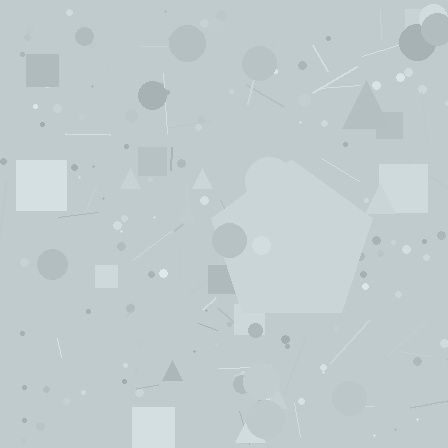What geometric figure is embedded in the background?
A pentagon is embedded in the background.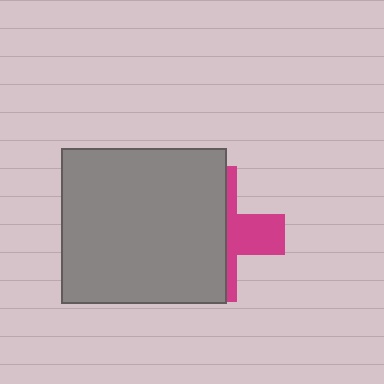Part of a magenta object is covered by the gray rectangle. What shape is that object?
It is a cross.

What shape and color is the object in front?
The object in front is a gray rectangle.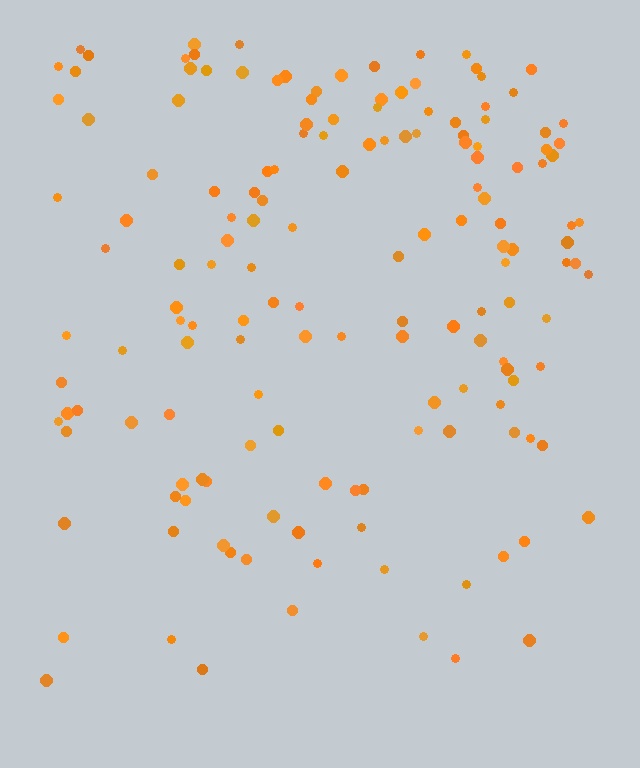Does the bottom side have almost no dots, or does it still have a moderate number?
Still a moderate number, just noticeably fewer than the top.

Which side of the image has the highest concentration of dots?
The top.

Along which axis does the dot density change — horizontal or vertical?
Vertical.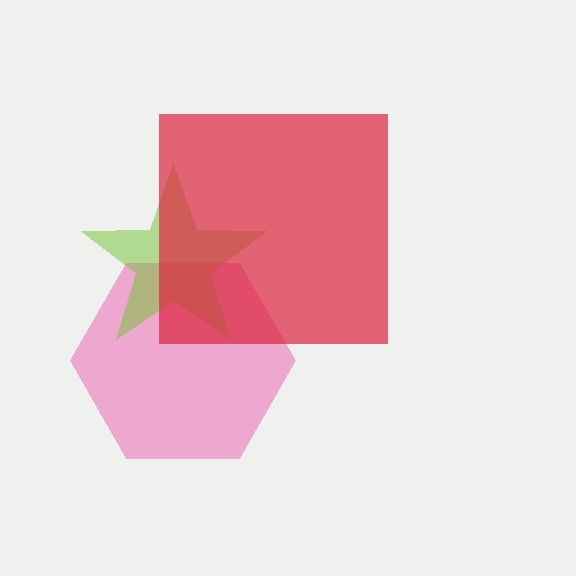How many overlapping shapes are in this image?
There are 3 overlapping shapes in the image.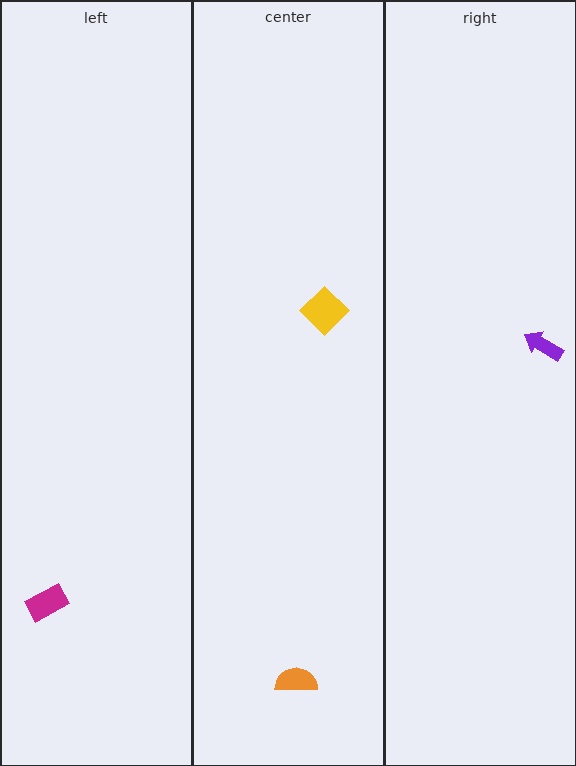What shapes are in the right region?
The purple arrow.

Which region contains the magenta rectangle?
The left region.